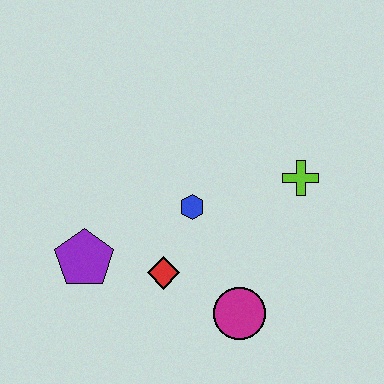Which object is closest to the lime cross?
The blue hexagon is closest to the lime cross.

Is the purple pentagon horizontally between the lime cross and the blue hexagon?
No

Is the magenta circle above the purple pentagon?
No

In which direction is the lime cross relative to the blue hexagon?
The lime cross is to the right of the blue hexagon.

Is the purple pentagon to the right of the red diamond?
No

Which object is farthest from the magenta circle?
The purple pentagon is farthest from the magenta circle.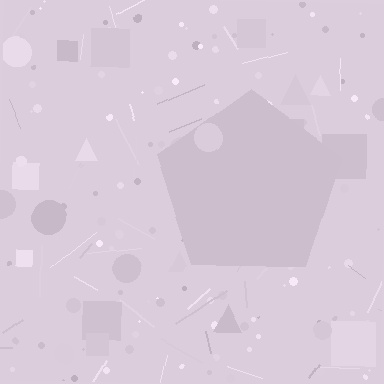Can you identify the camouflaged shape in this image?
The camouflaged shape is a pentagon.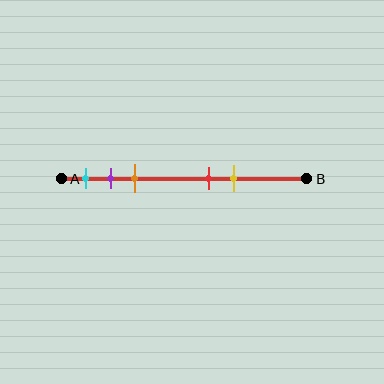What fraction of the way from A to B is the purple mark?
The purple mark is approximately 20% (0.2) of the way from A to B.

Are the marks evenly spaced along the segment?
No, the marks are not evenly spaced.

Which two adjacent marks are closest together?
The purple and orange marks are the closest adjacent pair.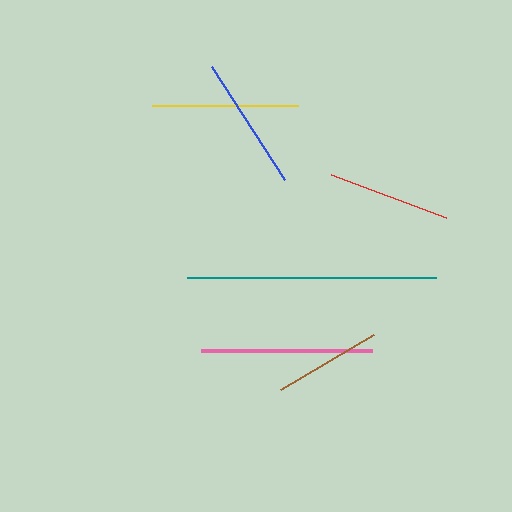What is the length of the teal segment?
The teal segment is approximately 249 pixels long.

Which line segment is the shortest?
The brown line is the shortest at approximately 108 pixels.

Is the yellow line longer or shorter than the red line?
The yellow line is longer than the red line.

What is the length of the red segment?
The red segment is approximately 123 pixels long.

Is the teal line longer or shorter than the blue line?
The teal line is longer than the blue line.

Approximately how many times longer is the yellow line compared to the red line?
The yellow line is approximately 1.2 times the length of the red line.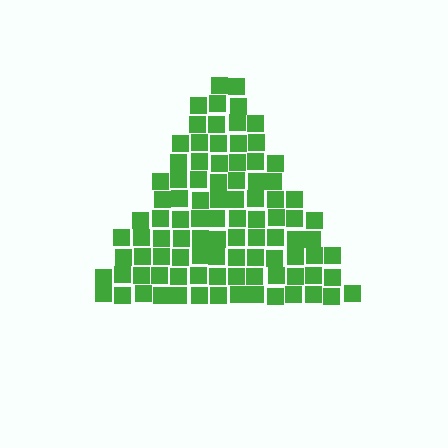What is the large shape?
The large shape is a triangle.